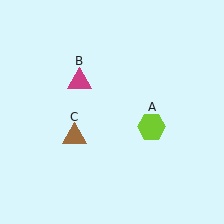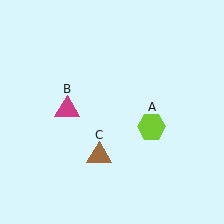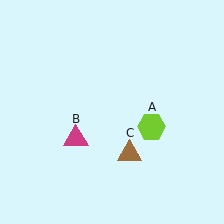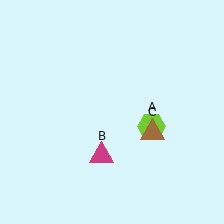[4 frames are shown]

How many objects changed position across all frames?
2 objects changed position: magenta triangle (object B), brown triangle (object C).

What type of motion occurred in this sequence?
The magenta triangle (object B), brown triangle (object C) rotated counterclockwise around the center of the scene.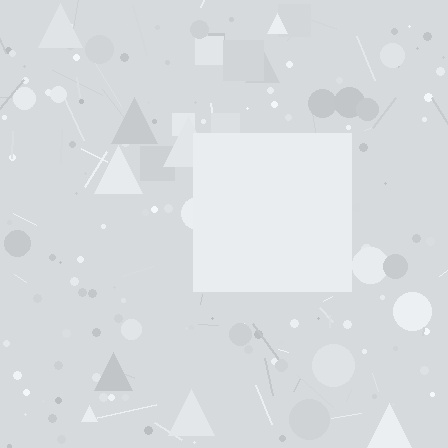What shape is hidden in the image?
A square is hidden in the image.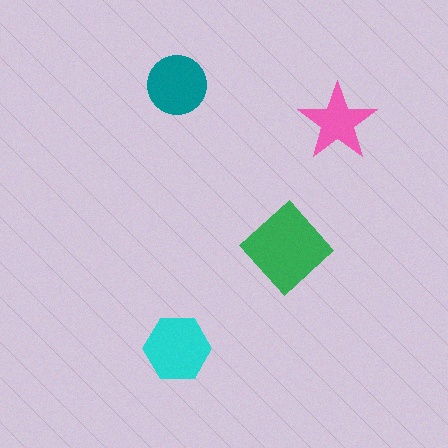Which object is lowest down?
The cyan hexagon is bottommost.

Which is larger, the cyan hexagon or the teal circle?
The cyan hexagon.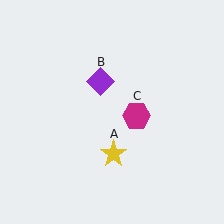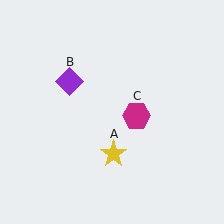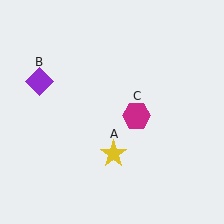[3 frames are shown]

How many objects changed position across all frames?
1 object changed position: purple diamond (object B).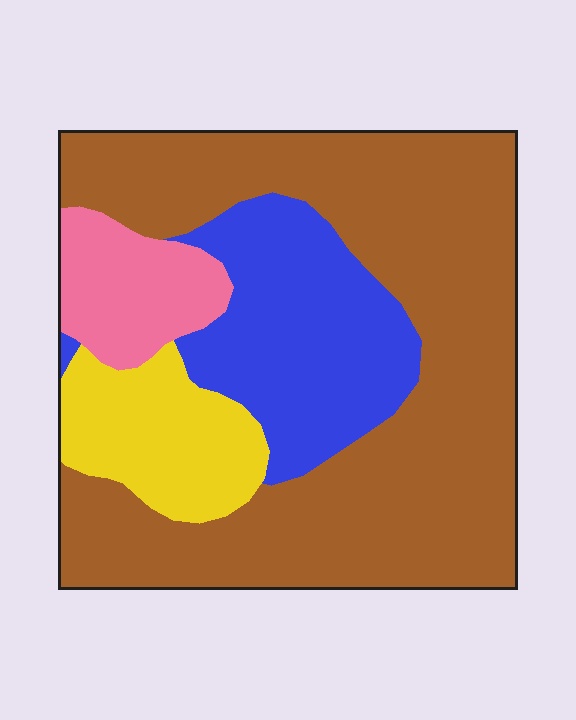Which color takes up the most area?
Brown, at roughly 60%.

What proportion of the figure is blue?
Blue takes up between a sixth and a third of the figure.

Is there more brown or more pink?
Brown.